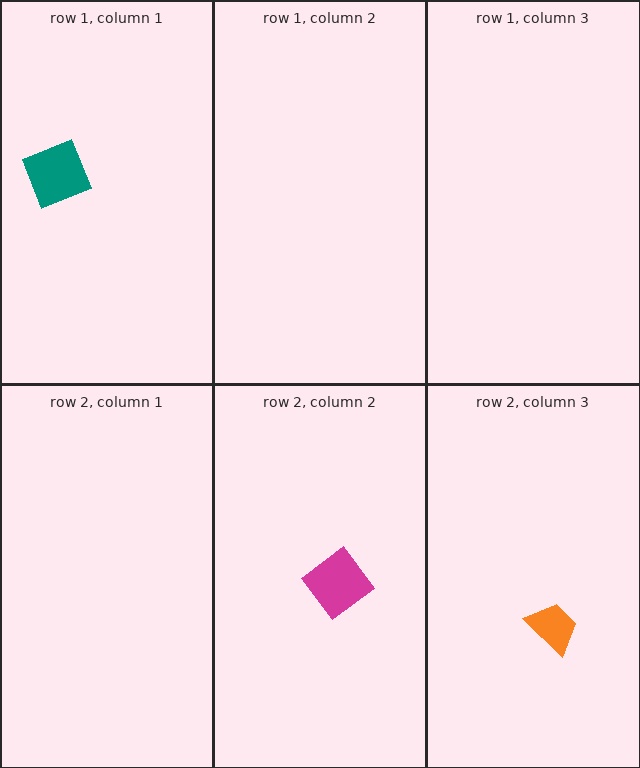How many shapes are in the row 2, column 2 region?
1.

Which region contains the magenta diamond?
The row 2, column 2 region.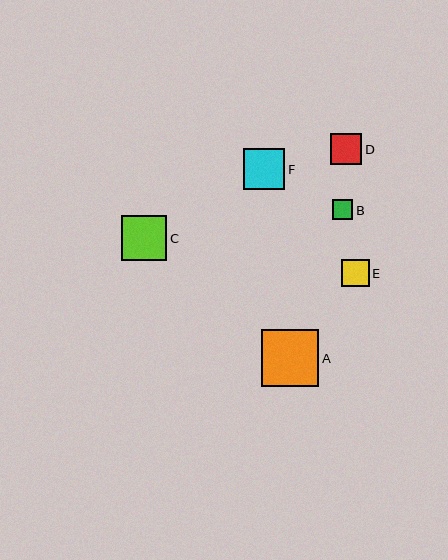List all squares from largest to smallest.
From largest to smallest: A, C, F, D, E, B.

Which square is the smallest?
Square B is the smallest with a size of approximately 20 pixels.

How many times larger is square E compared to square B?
Square E is approximately 1.3 times the size of square B.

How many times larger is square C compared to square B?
Square C is approximately 2.2 times the size of square B.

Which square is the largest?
Square A is the largest with a size of approximately 57 pixels.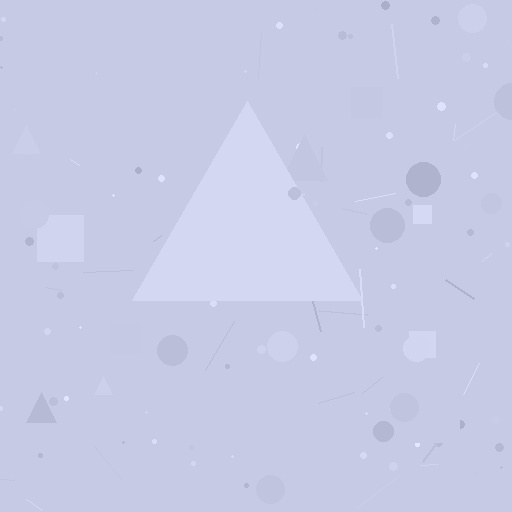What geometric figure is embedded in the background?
A triangle is embedded in the background.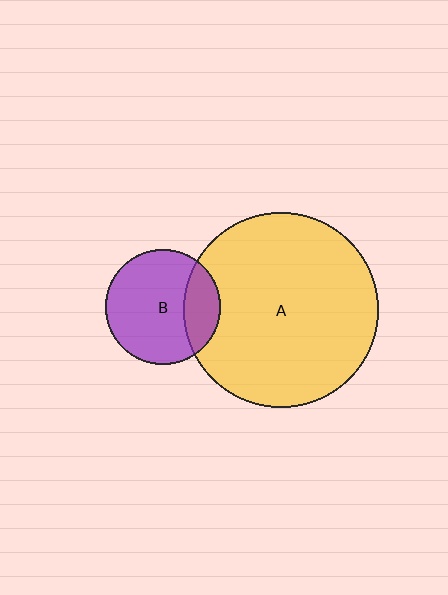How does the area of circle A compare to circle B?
Approximately 2.9 times.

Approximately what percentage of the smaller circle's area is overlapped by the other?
Approximately 25%.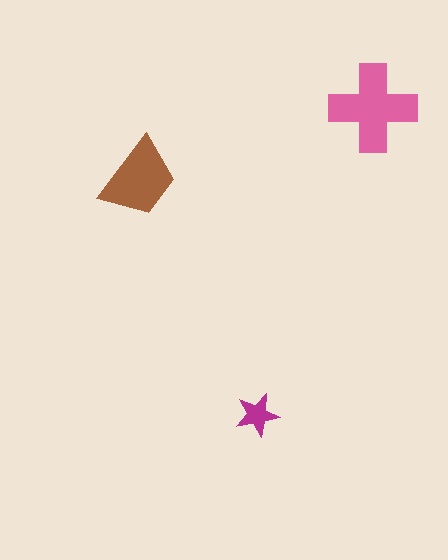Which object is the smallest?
The magenta star.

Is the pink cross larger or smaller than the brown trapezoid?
Larger.